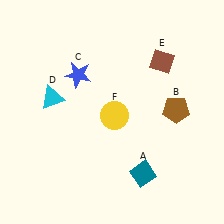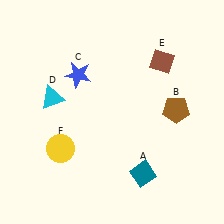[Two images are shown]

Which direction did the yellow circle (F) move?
The yellow circle (F) moved left.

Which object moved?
The yellow circle (F) moved left.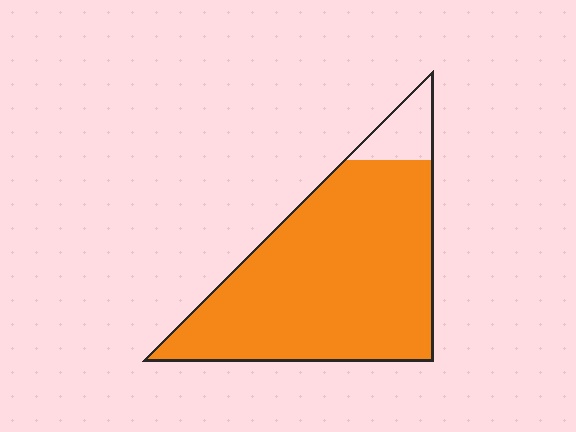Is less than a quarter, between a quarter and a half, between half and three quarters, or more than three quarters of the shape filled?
More than three quarters.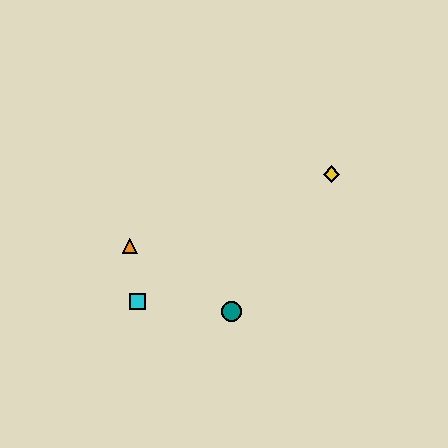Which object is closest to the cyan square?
The orange triangle is closest to the cyan square.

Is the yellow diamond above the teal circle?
Yes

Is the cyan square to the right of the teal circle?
No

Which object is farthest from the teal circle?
The yellow diamond is farthest from the teal circle.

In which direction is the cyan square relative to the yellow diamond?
The cyan square is to the left of the yellow diamond.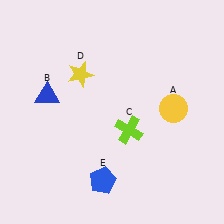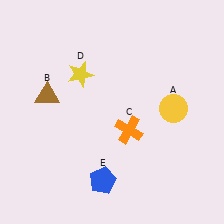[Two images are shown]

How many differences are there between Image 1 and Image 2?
There are 2 differences between the two images.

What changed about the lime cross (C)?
In Image 1, C is lime. In Image 2, it changed to orange.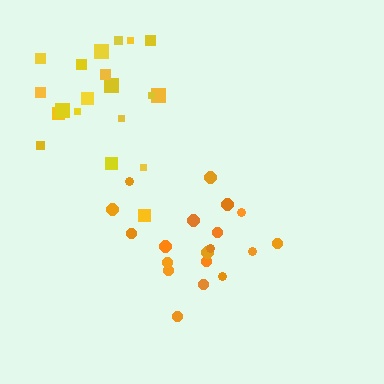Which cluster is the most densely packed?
Orange.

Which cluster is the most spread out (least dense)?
Yellow.